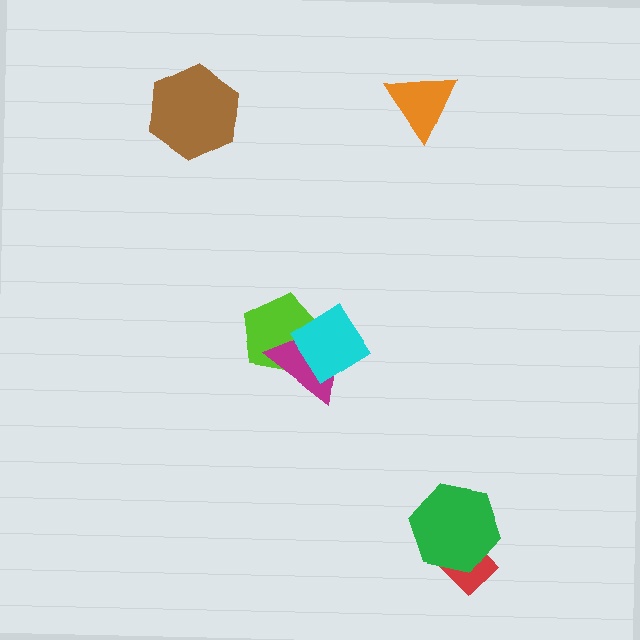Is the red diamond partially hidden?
Yes, it is partially covered by another shape.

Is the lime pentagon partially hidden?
Yes, it is partially covered by another shape.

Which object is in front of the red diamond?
The green hexagon is in front of the red diamond.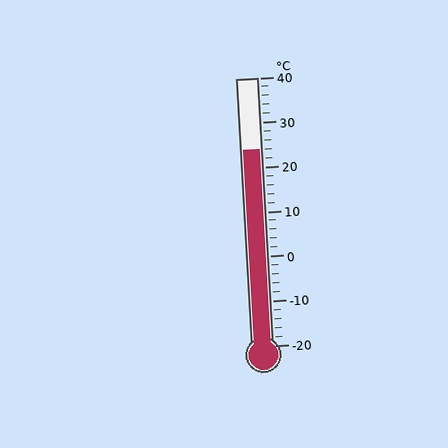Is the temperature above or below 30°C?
The temperature is below 30°C.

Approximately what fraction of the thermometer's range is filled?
The thermometer is filled to approximately 75% of its range.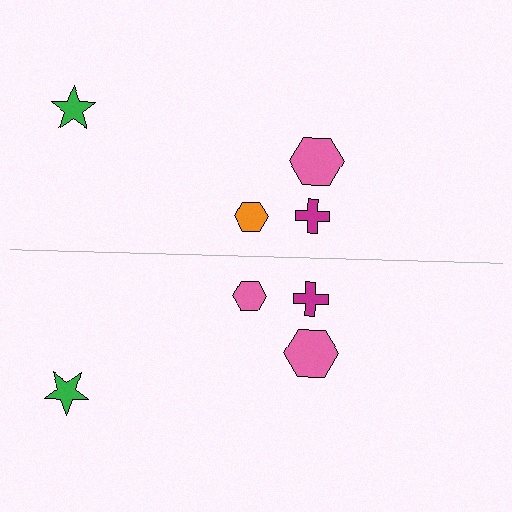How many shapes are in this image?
There are 8 shapes in this image.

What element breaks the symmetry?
The pink hexagon on the bottom side breaks the symmetry — its mirror counterpart is orange.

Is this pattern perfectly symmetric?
No, the pattern is not perfectly symmetric. The pink hexagon on the bottom side breaks the symmetry — its mirror counterpart is orange.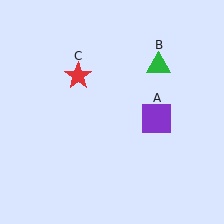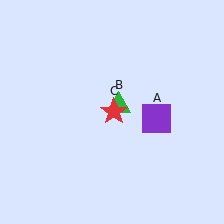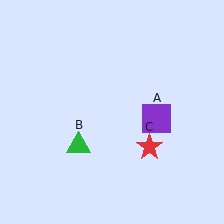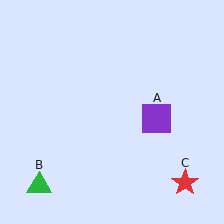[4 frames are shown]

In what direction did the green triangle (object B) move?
The green triangle (object B) moved down and to the left.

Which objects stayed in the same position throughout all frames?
Purple square (object A) remained stationary.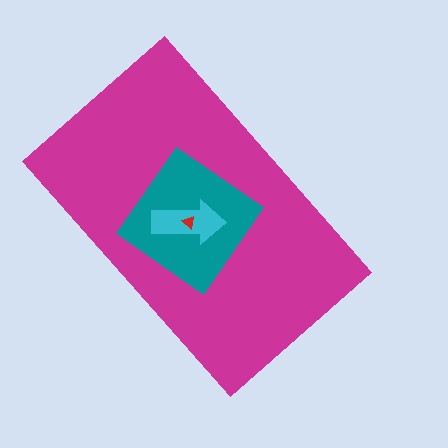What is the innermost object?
The red triangle.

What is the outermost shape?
The magenta rectangle.